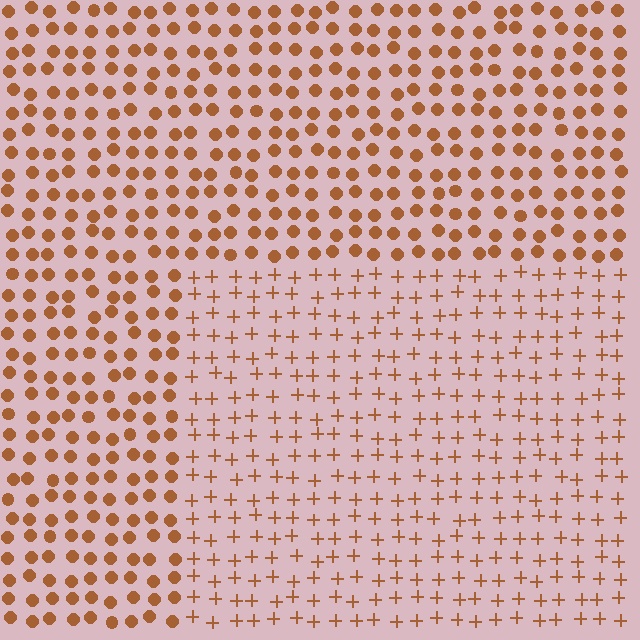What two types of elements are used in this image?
The image uses plus signs inside the rectangle region and circles outside it.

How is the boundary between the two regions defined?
The boundary is defined by a change in element shape: plus signs inside vs. circles outside. All elements share the same color and spacing.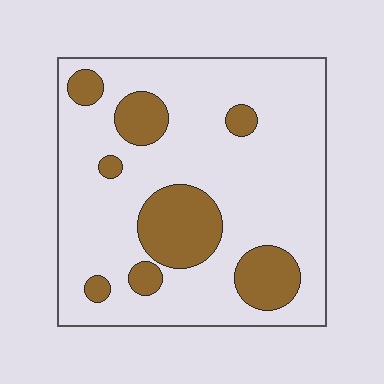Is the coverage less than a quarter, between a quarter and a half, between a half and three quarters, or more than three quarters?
Less than a quarter.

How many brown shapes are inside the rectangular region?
8.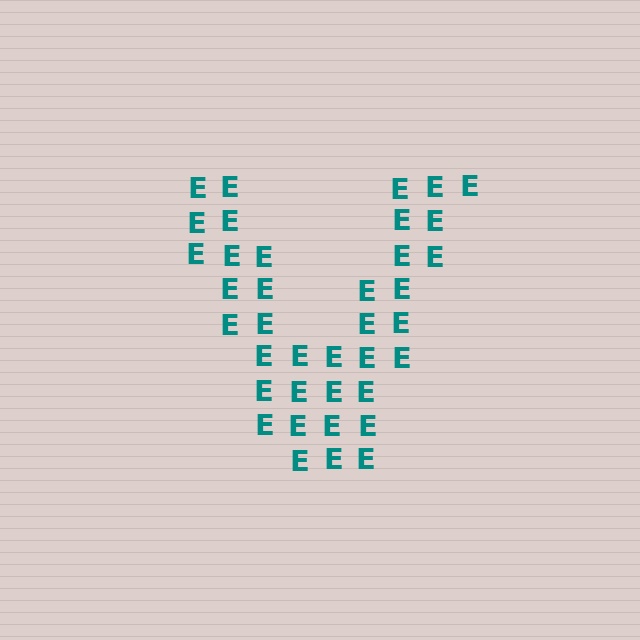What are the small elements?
The small elements are letter E's.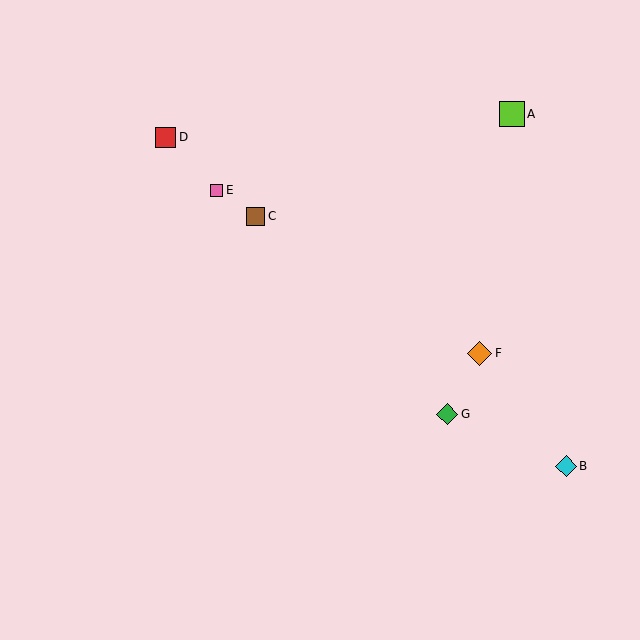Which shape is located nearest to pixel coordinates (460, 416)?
The green diamond (labeled G) at (447, 414) is nearest to that location.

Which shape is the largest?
The lime square (labeled A) is the largest.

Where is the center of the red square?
The center of the red square is at (166, 137).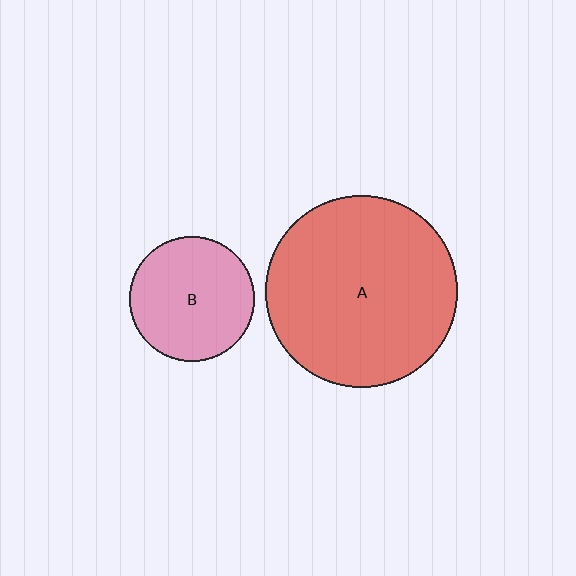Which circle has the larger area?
Circle A (red).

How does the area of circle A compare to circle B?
Approximately 2.4 times.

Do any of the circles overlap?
No, none of the circles overlap.